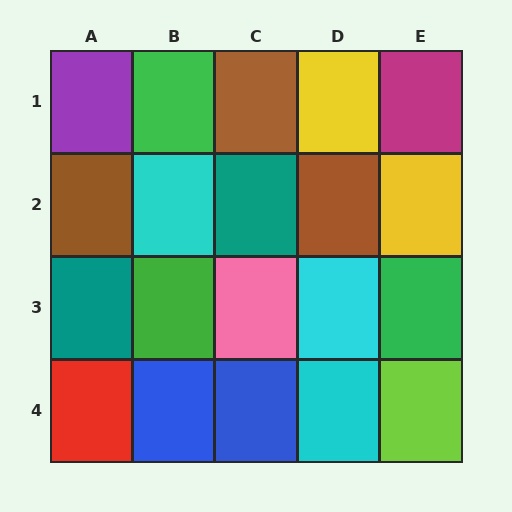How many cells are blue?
2 cells are blue.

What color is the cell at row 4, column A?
Red.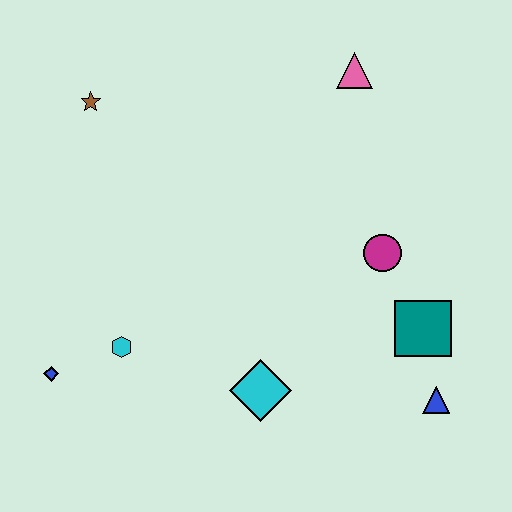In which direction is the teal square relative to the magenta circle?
The teal square is below the magenta circle.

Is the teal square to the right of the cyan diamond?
Yes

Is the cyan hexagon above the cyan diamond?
Yes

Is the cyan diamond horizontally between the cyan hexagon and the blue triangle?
Yes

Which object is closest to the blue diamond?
The cyan hexagon is closest to the blue diamond.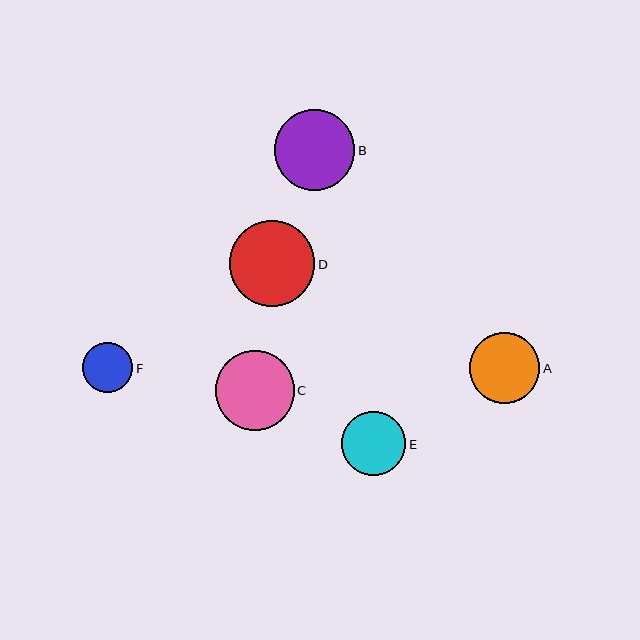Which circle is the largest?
Circle D is the largest with a size of approximately 85 pixels.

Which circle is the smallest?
Circle F is the smallest with a size of approximately 50 pixels.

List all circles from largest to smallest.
From largest to smallest: D, B, C, A, E, F.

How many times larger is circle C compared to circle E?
Circle C is approximately 1.2 times the size of circle E.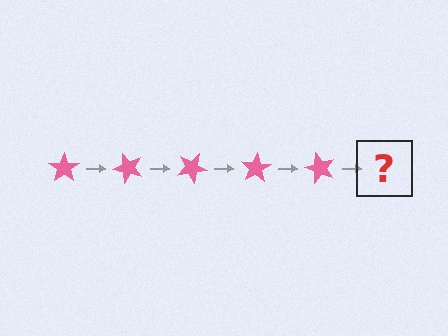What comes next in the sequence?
The next element should be a pink star rotated 250 degrees.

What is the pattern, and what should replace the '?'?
The pattern is that the star rotates 50 degrees each step. The '?' should be a pink star rotated 250 degrees.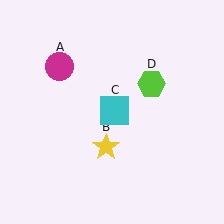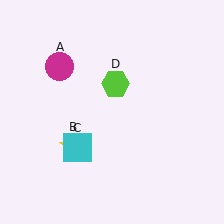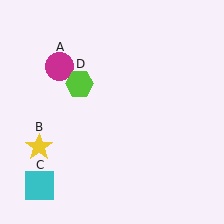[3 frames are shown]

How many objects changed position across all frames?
3 objects changed position: yellow star (object B), cyan square (object C), lime hexagon (object D).